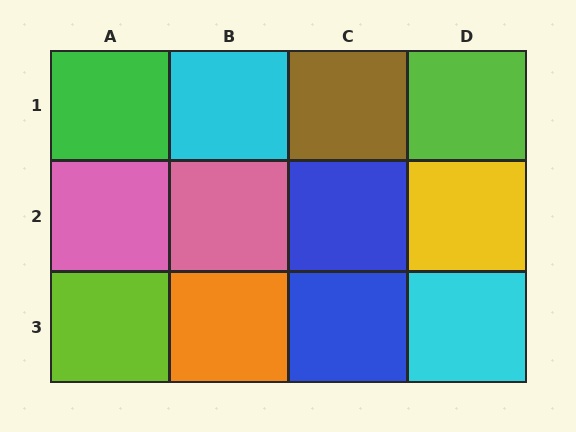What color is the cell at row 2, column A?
Pink.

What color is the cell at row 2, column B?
Pink.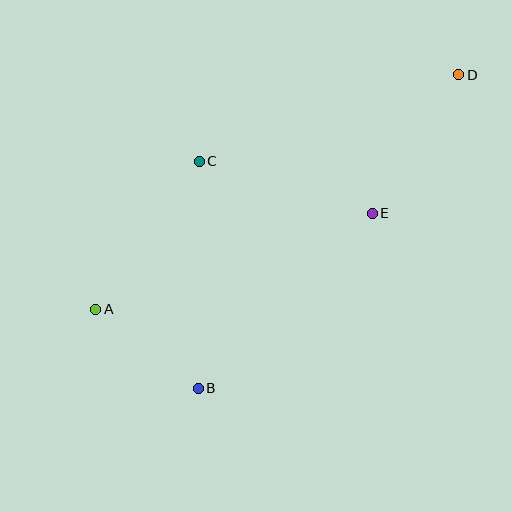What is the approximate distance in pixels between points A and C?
The distance between A and C is approximately 180 pixels.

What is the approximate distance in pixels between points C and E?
The distance between C and E is approximately 181 pixels.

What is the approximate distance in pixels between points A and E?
The distance between A and E is approximately 292 pixels.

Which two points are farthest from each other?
Points A and D are farthest from each other.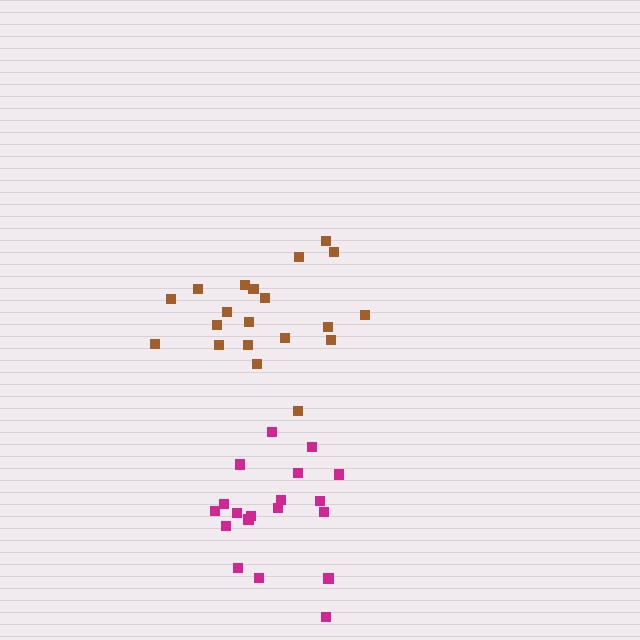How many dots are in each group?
Group 1: 20 dots, Group 2: 19 dots (39 total).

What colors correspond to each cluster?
The clusters are colored: brown, magenta.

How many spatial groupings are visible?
There are 2 spatial groupings.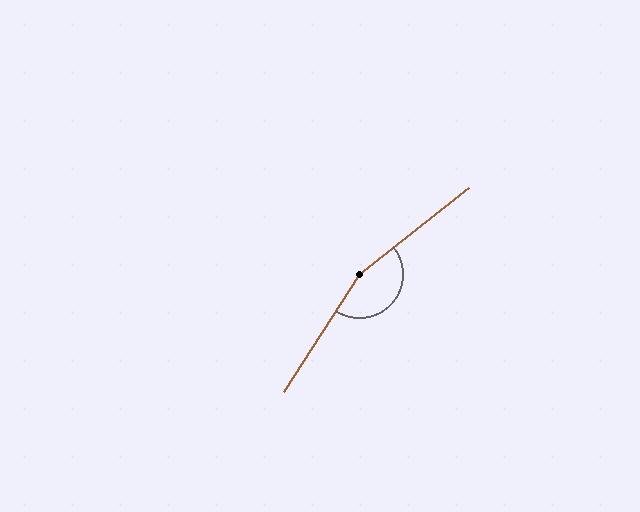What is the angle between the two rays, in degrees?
Approximately 161 degrees.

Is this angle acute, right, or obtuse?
It is obtuse.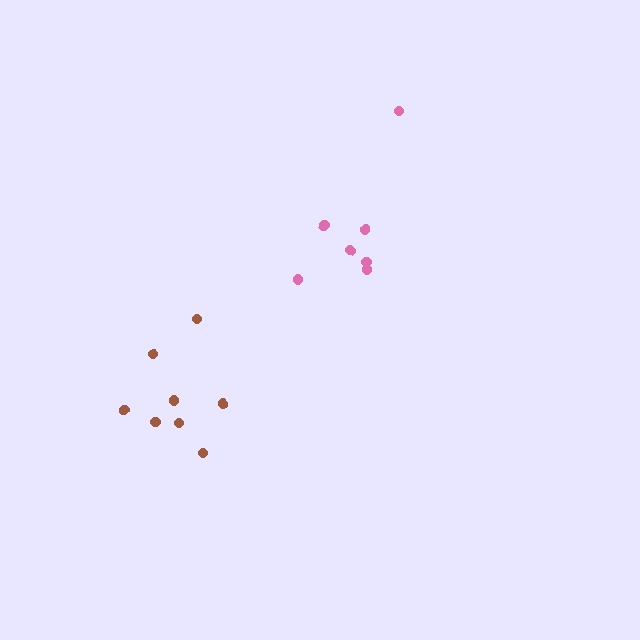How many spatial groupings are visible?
There are 2 spatial groupings.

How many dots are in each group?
Group 1: 8 dots, Group 2: 7 dots (15 total).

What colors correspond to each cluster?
The clusters are colored: brown, pink.